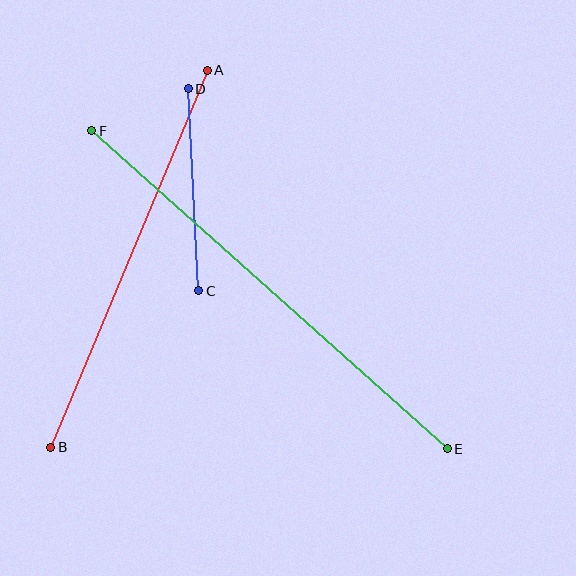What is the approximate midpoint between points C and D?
The midpoint is at approximately (194, 190) pixels.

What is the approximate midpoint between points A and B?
The midpoint is at approximately (129, 259) pixels.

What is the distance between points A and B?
The distance is approximately 408 pixels.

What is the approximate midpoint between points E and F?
The midpoint is at approximately (269, 290) pixels.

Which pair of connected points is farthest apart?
Points E and F are farthest apart.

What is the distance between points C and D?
The distance is approximately 202 pixels.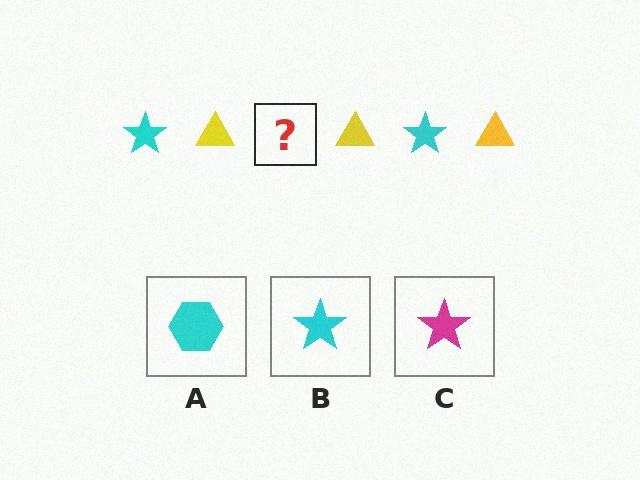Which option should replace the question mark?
Option B.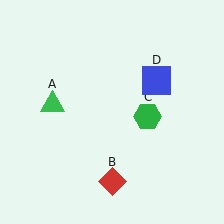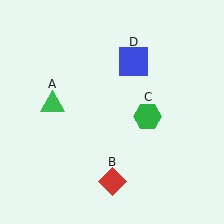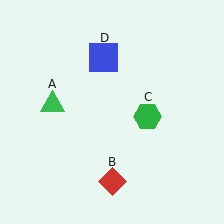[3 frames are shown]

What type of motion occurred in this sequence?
The blue square (object D) rotated counterclockwise around the center of the scene.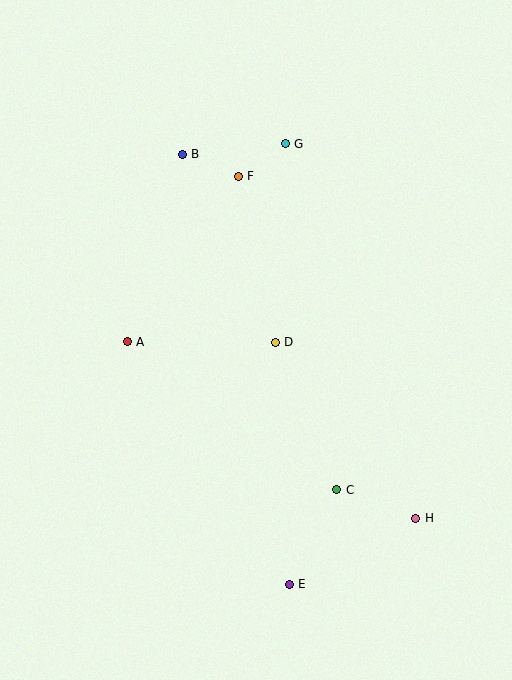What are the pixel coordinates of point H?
Point H is at (416, 518).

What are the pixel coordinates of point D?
Point D is at (275, 342).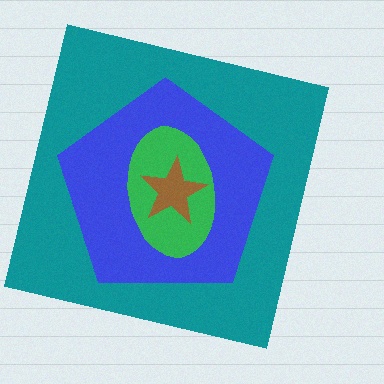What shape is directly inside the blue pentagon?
The green ellipse.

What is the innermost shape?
The brown star.